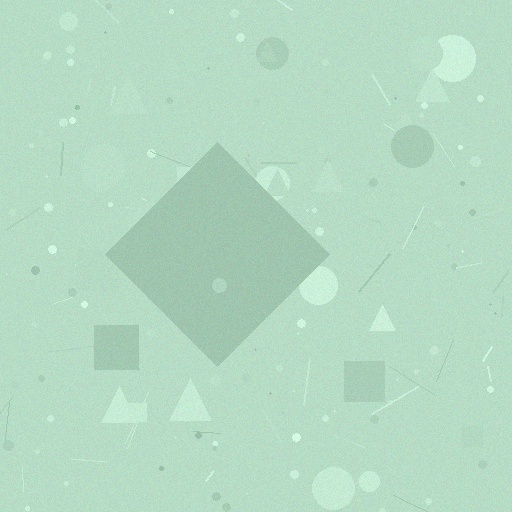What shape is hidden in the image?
A diamond is hidden in the image.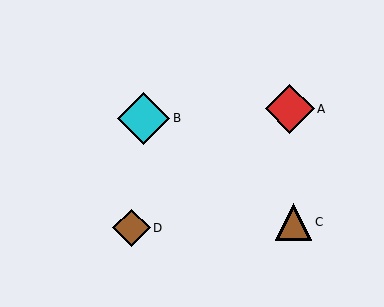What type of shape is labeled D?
Shape D is a brown diamond.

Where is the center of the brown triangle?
The center of the brown triangle is at (293, 222).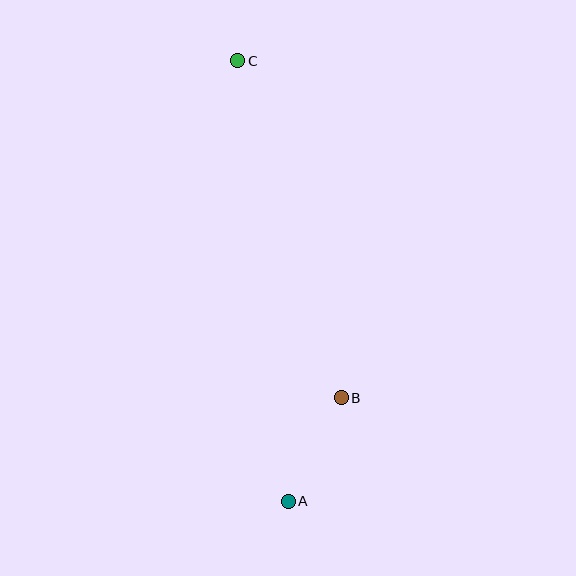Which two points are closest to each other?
Points A and B are closest to each other.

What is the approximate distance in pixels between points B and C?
The distance between B and C is approximately 353 pixels.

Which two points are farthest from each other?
Points A and C are farthest from each other.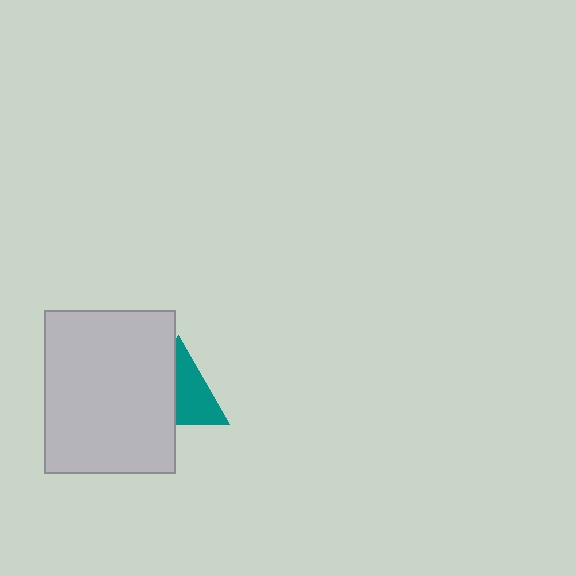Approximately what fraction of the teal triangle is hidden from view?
Roughly 45% of the teal triangle is hidden behind the light gray rectangle.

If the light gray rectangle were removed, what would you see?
You would see the complete teal triangle.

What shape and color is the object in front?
The object in front is a light gray rectangle.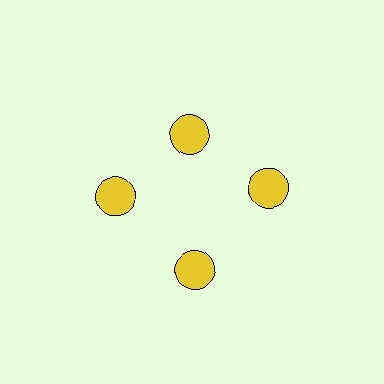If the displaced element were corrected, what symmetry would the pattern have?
It would have 4-fold rotational symmetry — the pattern would map onto itself every 90 degrees.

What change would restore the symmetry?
The symmetry would be restored by moving it outward, back onto the ring so that all 4 circles sit at equal angles and equal distance from the center.